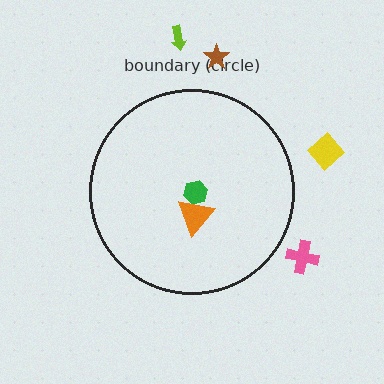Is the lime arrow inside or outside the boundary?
Outside.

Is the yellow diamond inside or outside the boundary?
Outside.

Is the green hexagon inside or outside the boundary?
Inside.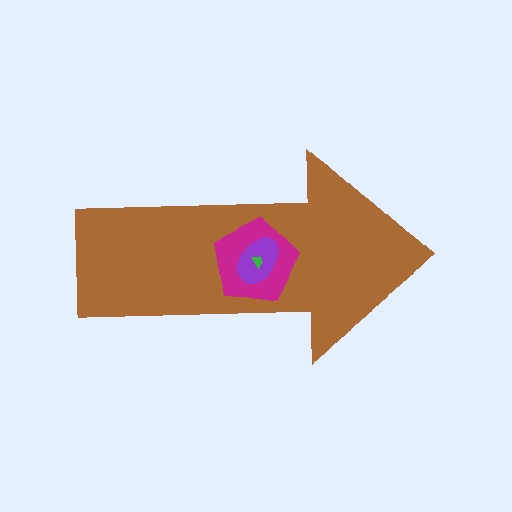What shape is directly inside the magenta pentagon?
The purple ellipse.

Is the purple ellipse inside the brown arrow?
Yes.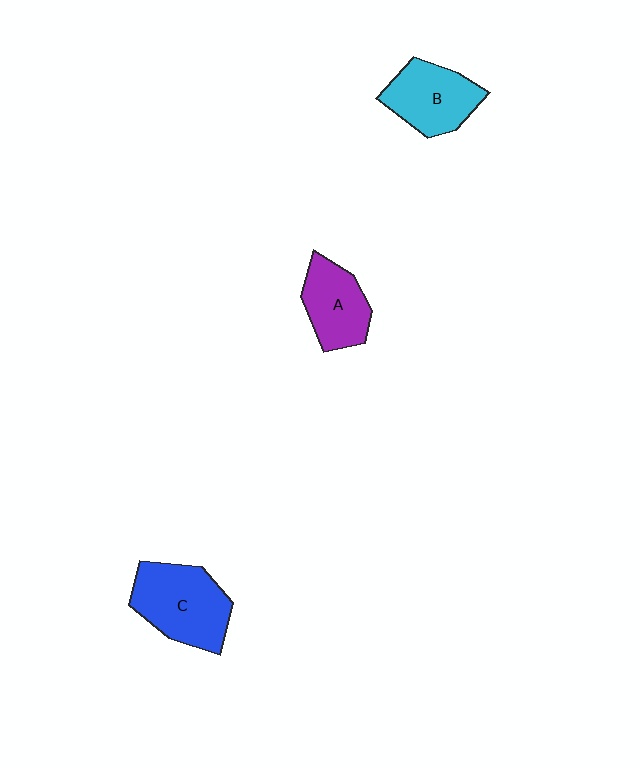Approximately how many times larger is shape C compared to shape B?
Approximately 1.3 times.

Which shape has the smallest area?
Shape A (purple).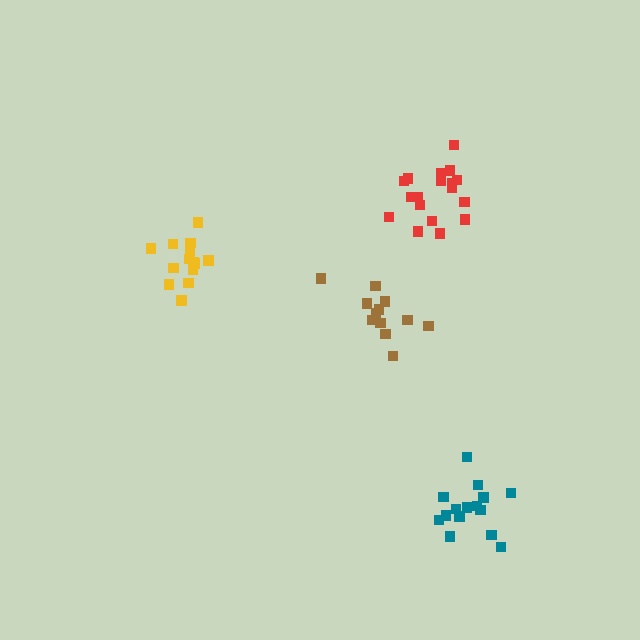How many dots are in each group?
Group 1: 12 dots, Group 2: 18 dots, Group 3: 14 dots, Group 4: 15 dots (59 total).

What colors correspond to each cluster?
The clusters are colored: brown, red, yellow, teal.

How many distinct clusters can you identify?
There are 4 distinct clusters.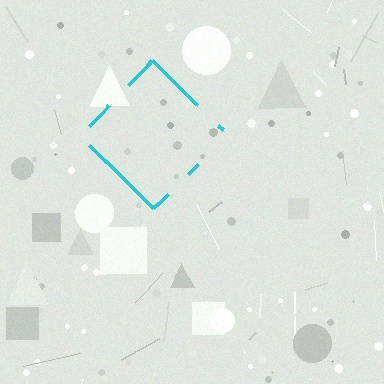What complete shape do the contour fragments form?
The contour fragments form a diamond.